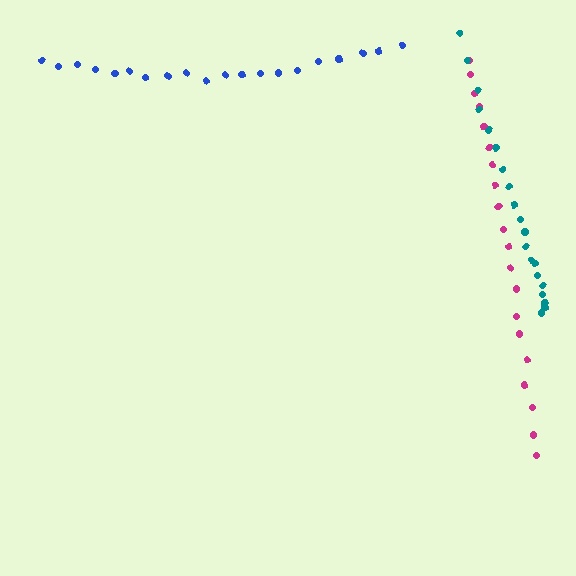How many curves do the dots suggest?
There are 3 distinct paths.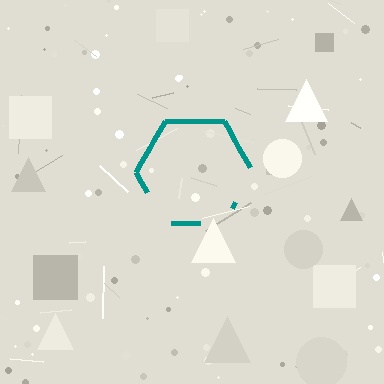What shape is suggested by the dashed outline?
The dashed outline suggests a hexagon.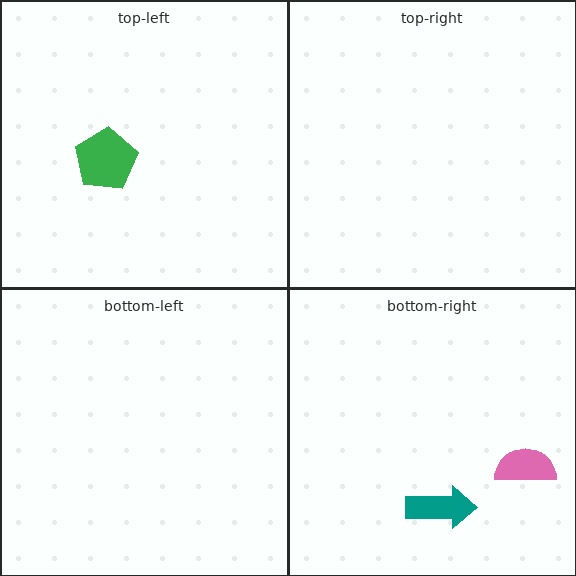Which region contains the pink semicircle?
The bottom-right region.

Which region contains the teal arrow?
The bottom-right region.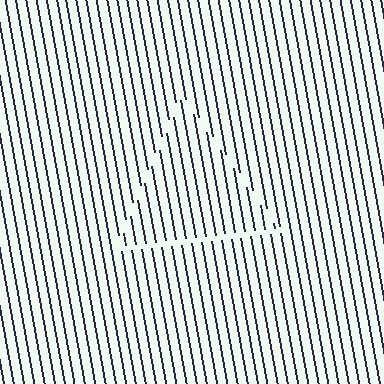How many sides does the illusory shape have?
3 sides — the line-ends trace a triangle.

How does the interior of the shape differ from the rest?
The interior of the shape contains the same grating, shifted by half a period — the contour is defined by the phase discontinuity where line-ends from the inner and outer gratings abut.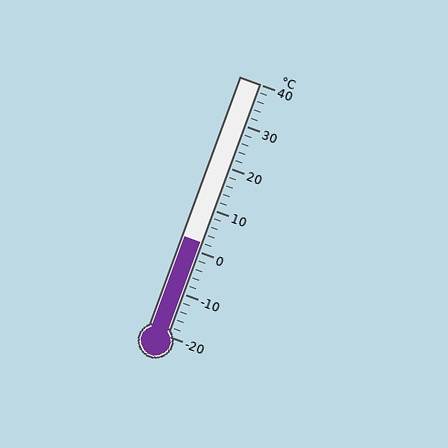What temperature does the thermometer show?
The thermometer shows approximately 2°C.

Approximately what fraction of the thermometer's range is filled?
The thermometer is filled to approximately 35% of its range.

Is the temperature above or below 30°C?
The temperature is below 30°C.